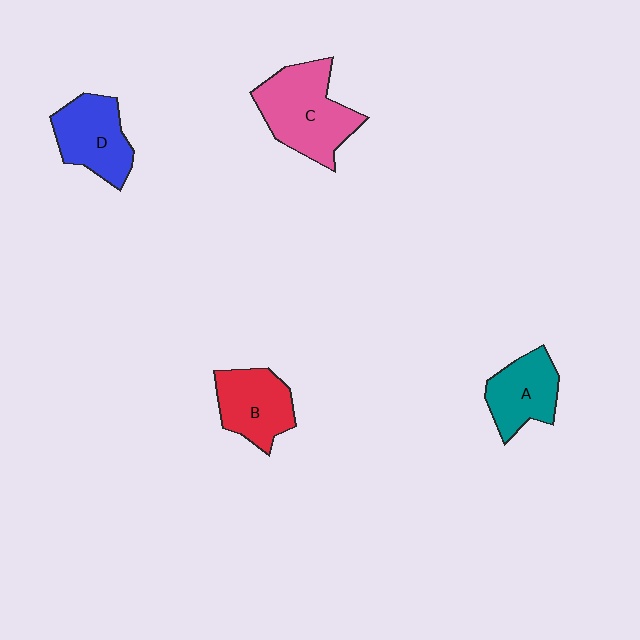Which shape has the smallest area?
Shape A (teal).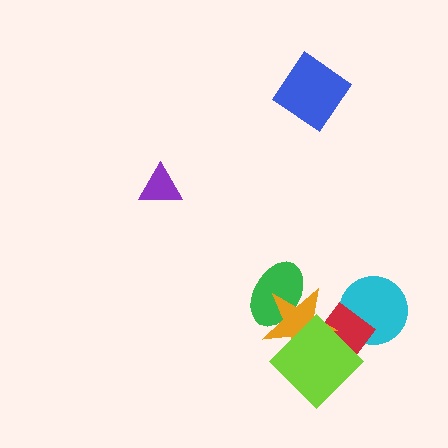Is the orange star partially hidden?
Yes, it is partially covered by another shape.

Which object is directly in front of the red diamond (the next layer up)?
The orange star is directly in front of the red diamond.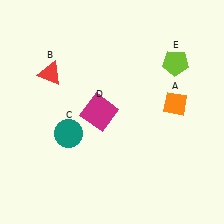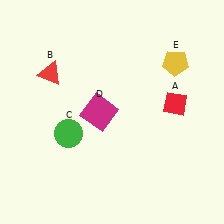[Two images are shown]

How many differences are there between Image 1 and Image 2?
There are 3 differences between the two images.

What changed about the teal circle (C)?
In Image 1, C is teal. In Image 2, it changed to green.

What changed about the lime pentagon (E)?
In Image 1, E is lime. In Image 2, it changed to yellow.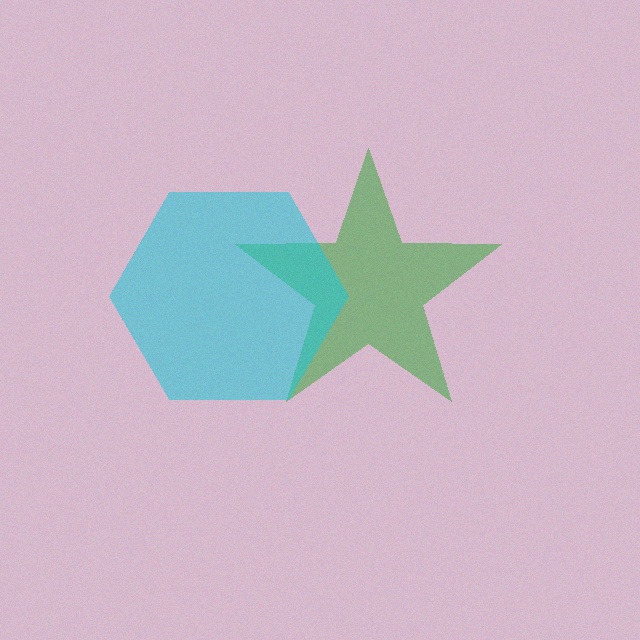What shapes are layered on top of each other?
The layered shapes are: a green star, a cyan hexagon.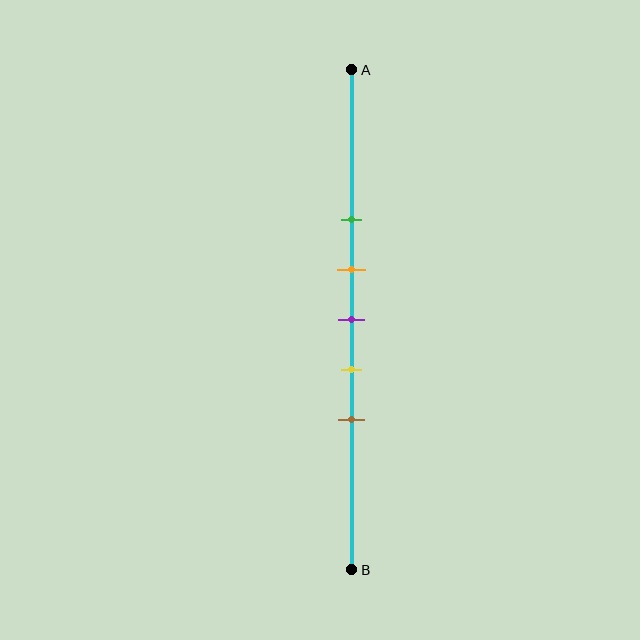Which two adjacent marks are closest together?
The orange and purple marks are the closest adjacent pair.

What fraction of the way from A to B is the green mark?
The green mark is approximately 30% (0.3) of the way from A to B.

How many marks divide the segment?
There are 5 marks dividing the segment.